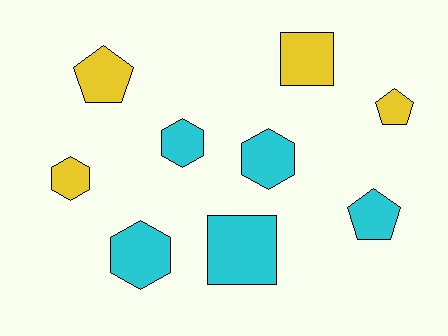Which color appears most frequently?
Cyan, with 5 objects.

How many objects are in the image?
There are 9 objects.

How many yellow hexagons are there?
There is 1 yellow hexagon.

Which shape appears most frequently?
Hexagon, with 4 objects.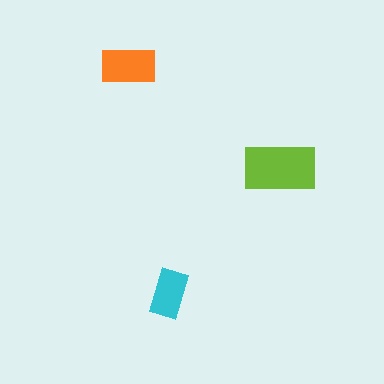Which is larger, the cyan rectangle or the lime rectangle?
The lime one.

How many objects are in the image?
There are 3 objects in the image.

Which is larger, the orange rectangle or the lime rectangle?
The lime one.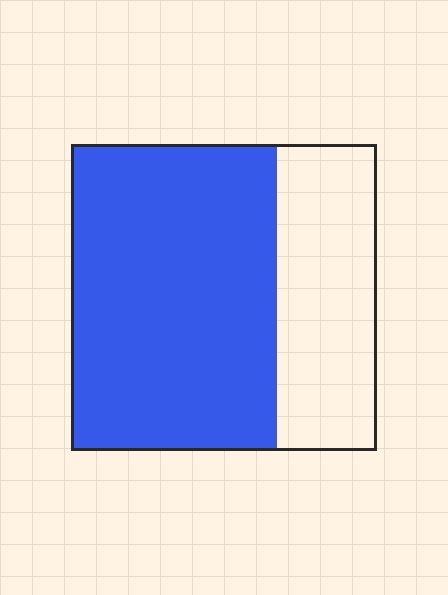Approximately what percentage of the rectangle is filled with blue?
Approximately 65%.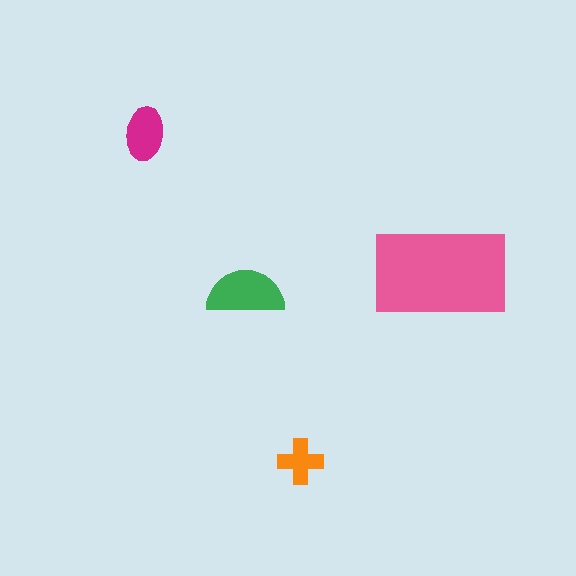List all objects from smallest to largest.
The orange cross, the magenta ellipse, the green semicircle, the pink rectangle.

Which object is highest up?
The magenta ellipse is topmost.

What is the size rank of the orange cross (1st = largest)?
4th.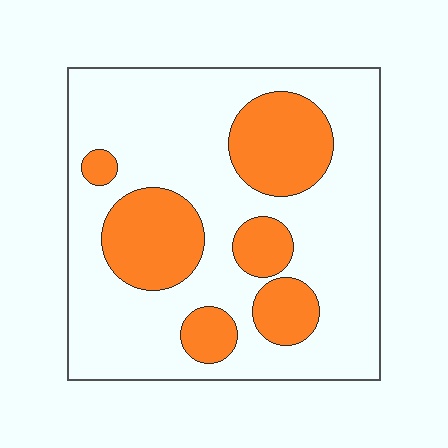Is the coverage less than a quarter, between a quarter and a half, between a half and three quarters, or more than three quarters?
Between a quarter and a half.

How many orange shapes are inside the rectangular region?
6.